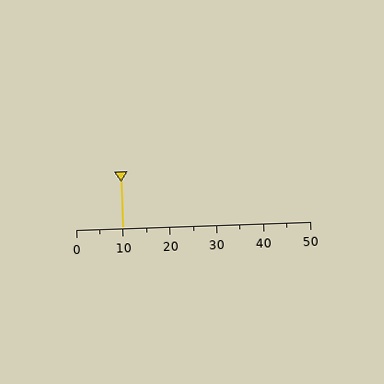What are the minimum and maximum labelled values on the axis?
The axis runs from 0 to 50.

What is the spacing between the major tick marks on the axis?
The major ticks are spaced 10 apart.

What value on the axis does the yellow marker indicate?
The marker indicates approximately 10.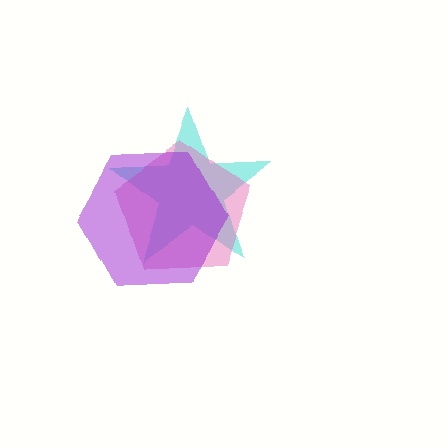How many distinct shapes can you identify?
There are 3 distinct shapes: a cyan star, a pink pentagon, a purple hexagon.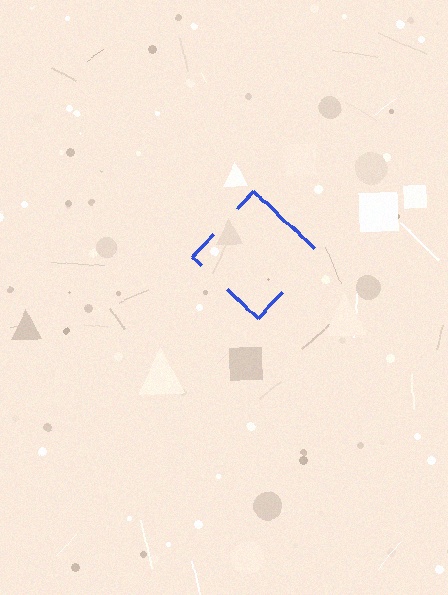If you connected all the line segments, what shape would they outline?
They would outline a diamond.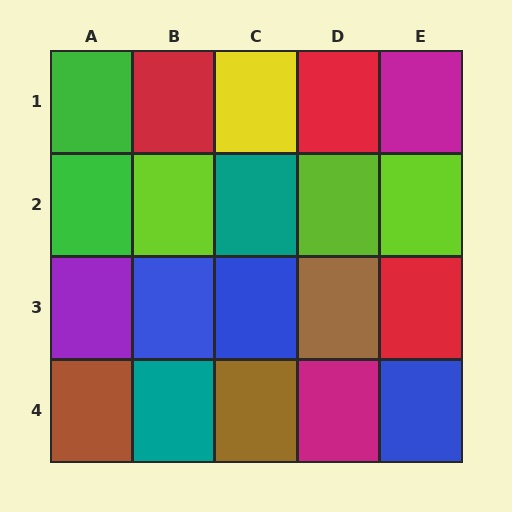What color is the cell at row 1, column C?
Yellow.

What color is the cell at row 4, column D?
Magenta.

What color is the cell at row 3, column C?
Blue.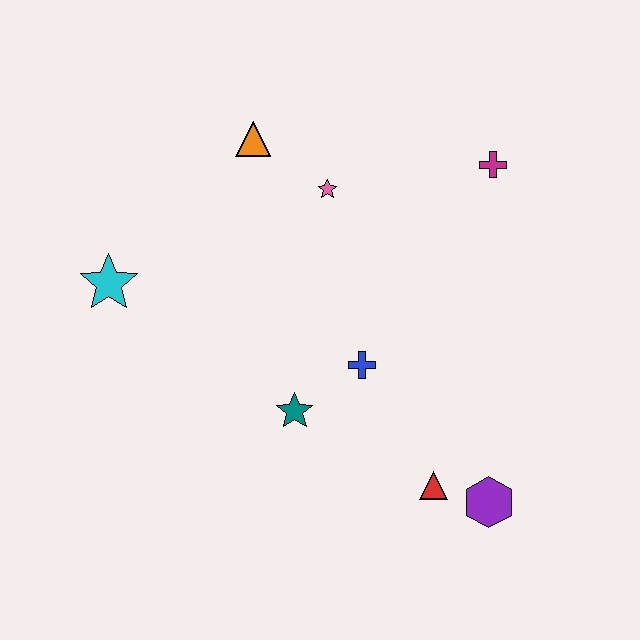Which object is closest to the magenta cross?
The pink star is closest to the magenta cross.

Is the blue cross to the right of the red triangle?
No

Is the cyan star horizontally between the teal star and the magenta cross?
No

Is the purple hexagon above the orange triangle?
No